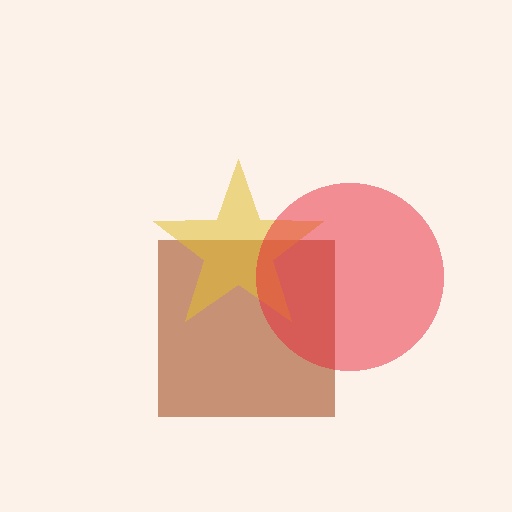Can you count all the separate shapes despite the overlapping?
Yes, there are 3 separate shapes.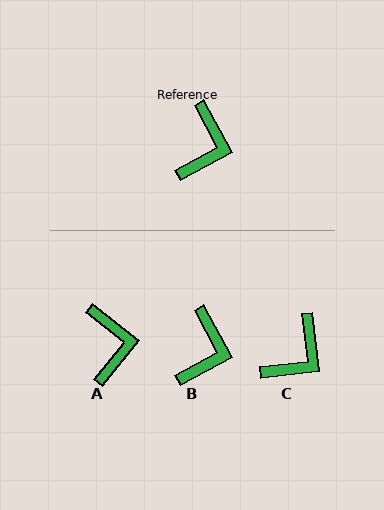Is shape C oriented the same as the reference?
No, it is off by about 22 degrees.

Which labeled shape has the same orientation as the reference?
B.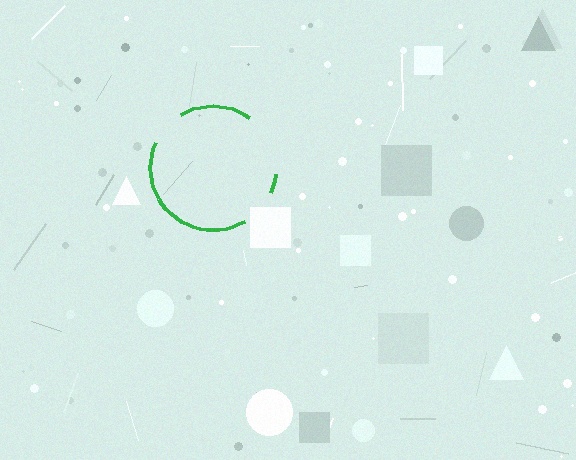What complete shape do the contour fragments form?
The contour fragments form a circle.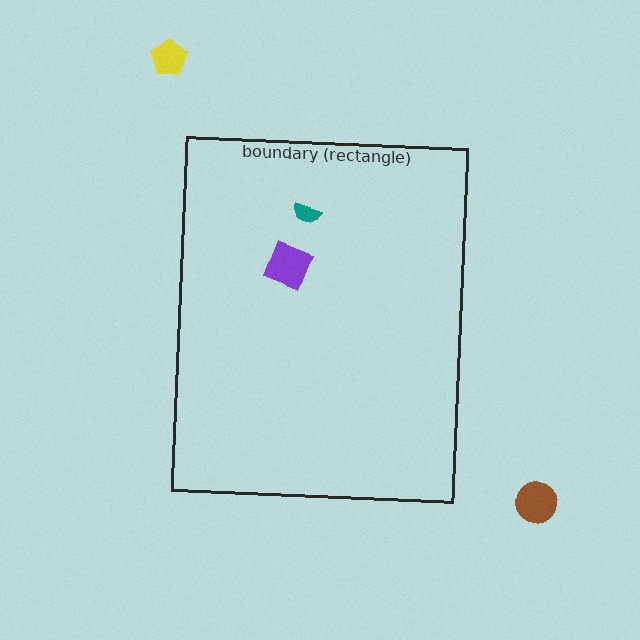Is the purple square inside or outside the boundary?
Inside.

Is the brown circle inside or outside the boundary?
Outside.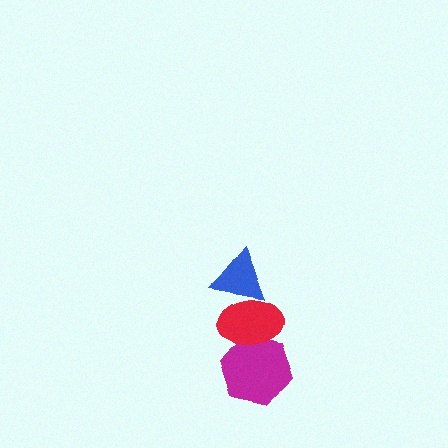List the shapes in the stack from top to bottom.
From top to bottom: the blue triangle, the red ellipse, the magenta hexagon.